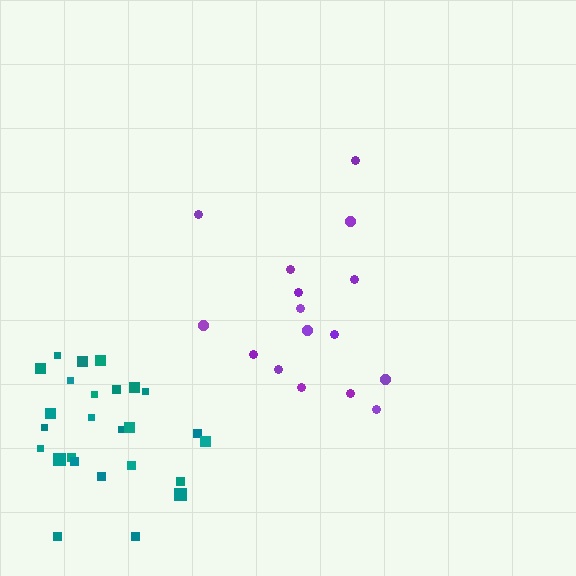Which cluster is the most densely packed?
Teal.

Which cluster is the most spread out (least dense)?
Purple.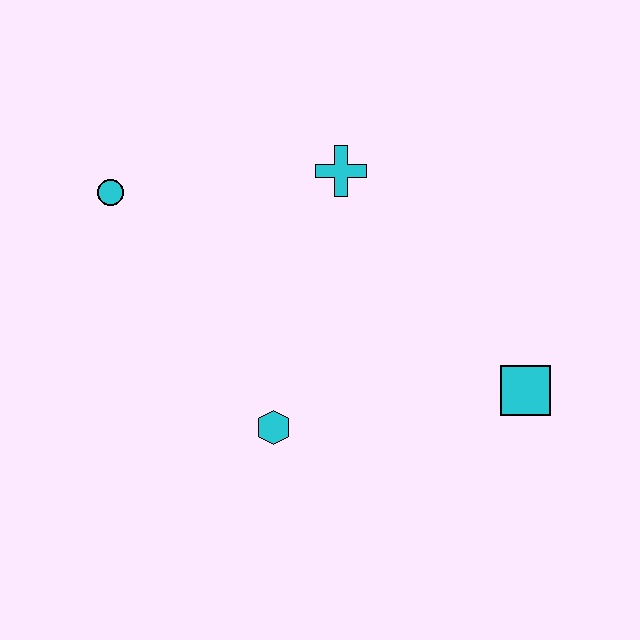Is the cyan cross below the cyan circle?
No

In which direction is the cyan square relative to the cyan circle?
The cyan square is to the right of the cyan circle.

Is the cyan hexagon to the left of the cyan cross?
Yes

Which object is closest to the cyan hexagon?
The cyan square is closest to the cyan hexagon.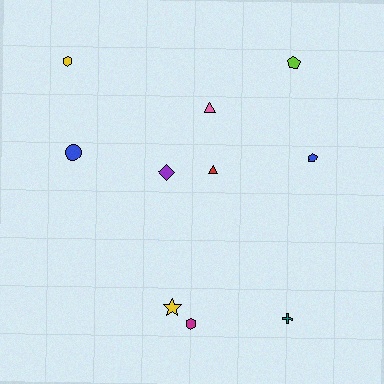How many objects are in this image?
There are 10 objects.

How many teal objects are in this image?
There is 1 teal object.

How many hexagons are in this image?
There are 2 hexagons.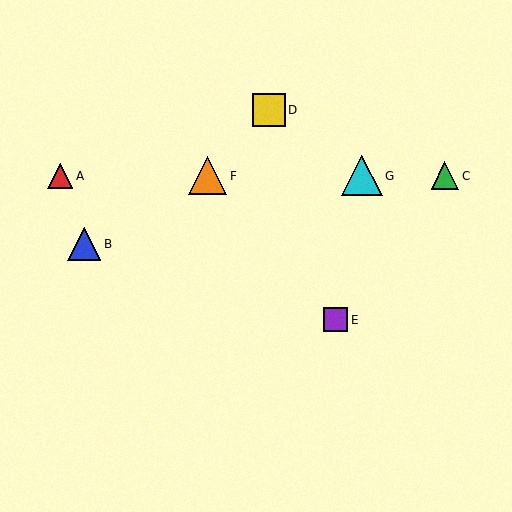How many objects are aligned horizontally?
4 objects (A, C, F, G) are aligned horizontally.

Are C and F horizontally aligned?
Yes, both are at y≈176.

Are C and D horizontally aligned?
No, C is at y≈176 and D is at y≈110.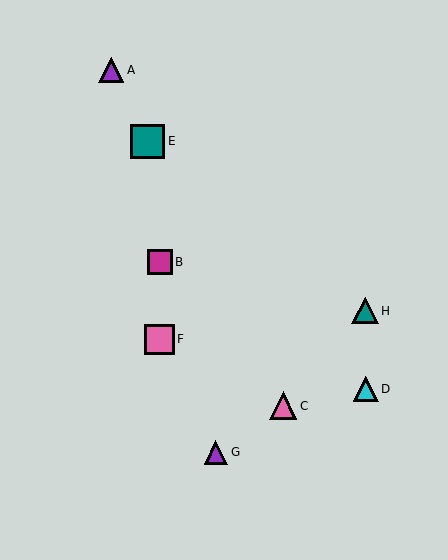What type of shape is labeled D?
Shape D is a cyan triangle.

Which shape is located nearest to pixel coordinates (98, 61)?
The purple triangle (labeled A) at (111, 70) is nearest to that location.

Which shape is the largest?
The teal square (labeled E) is the largest.